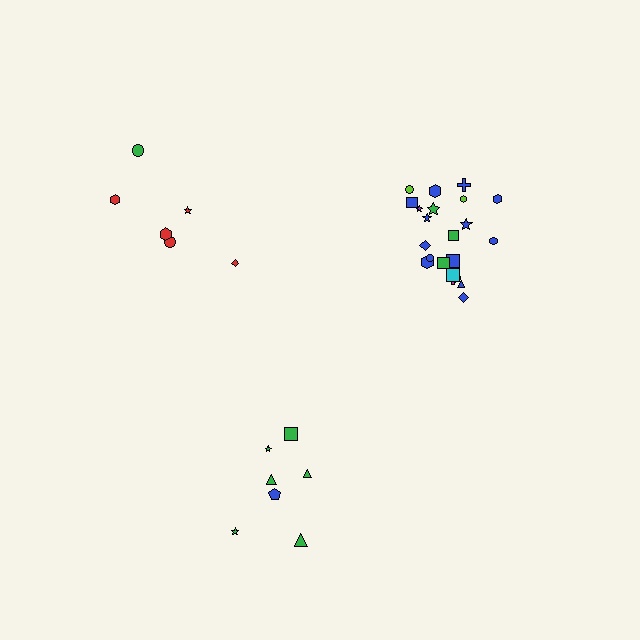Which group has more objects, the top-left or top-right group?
The top-right group.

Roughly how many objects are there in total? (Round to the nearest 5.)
Roughly 35 objects in total.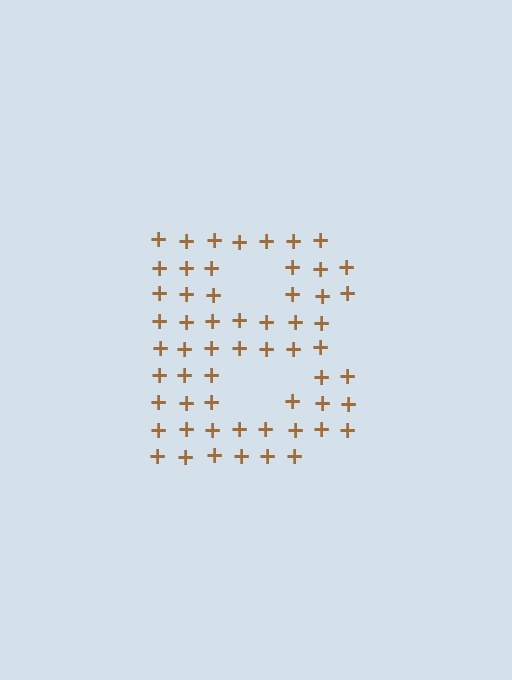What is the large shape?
The large shape is the letter B.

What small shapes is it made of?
It is made of small plus signs.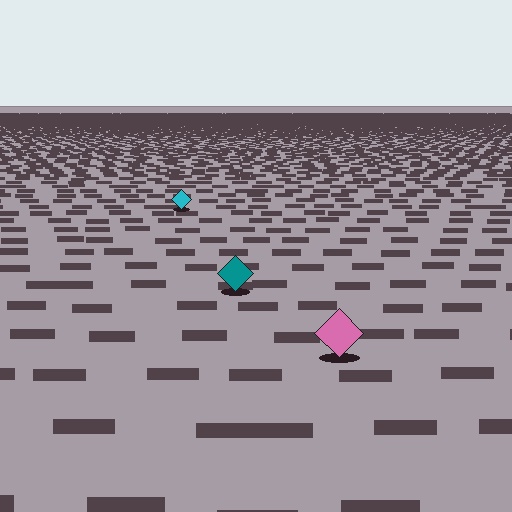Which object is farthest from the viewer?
The cyan diamond is farthest from the viewer. It appears smaller and the ground texture around it is denser.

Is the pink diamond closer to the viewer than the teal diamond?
Yes. The pink diamond is closer — you can tell from the texture gradient: the ground texture is coarser near it.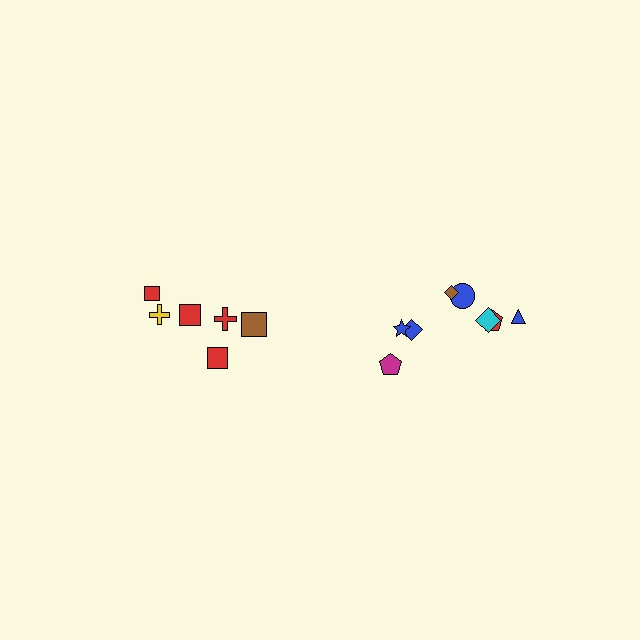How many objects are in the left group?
There are 6 objects.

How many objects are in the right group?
There are 8 objects.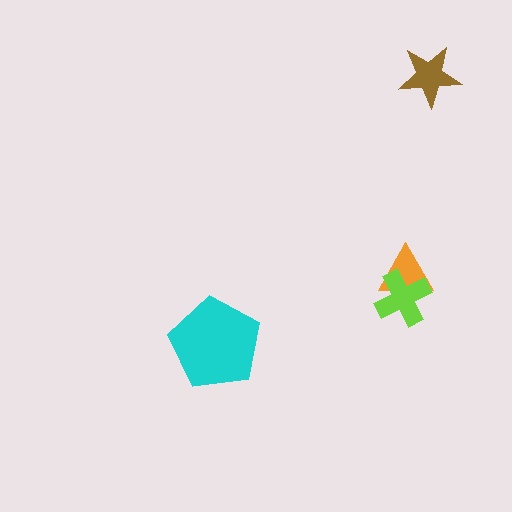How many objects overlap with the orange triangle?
1 object overlaps with the orange triangle.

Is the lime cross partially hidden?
No, no other shape covers it.